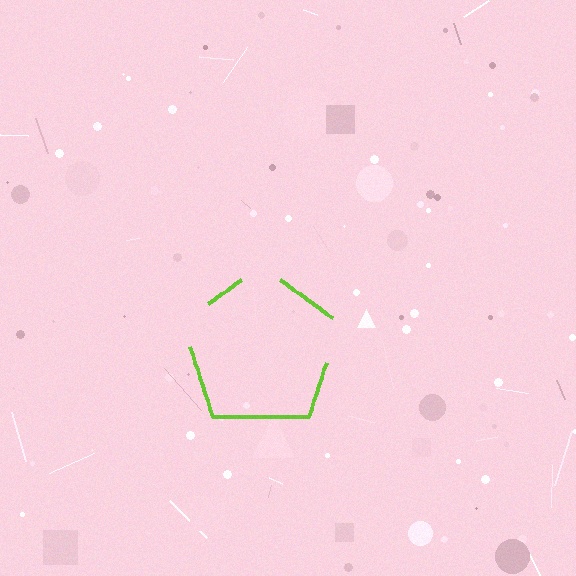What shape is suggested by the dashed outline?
The dashed outline suggests a pentagon.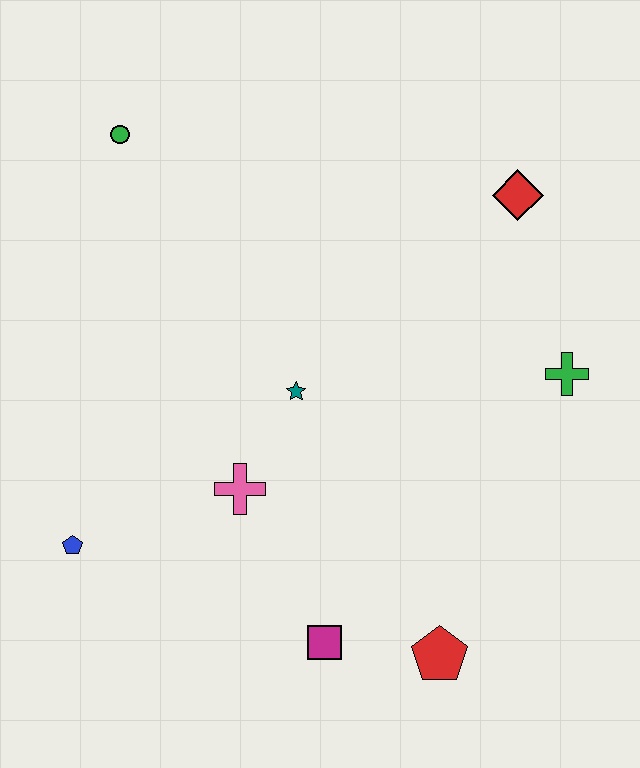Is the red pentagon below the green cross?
Yes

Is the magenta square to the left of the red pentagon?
Yes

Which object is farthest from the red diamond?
The blue pentagon is farthest from the red diamond.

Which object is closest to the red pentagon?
The magenta square is closest to the red pentagon.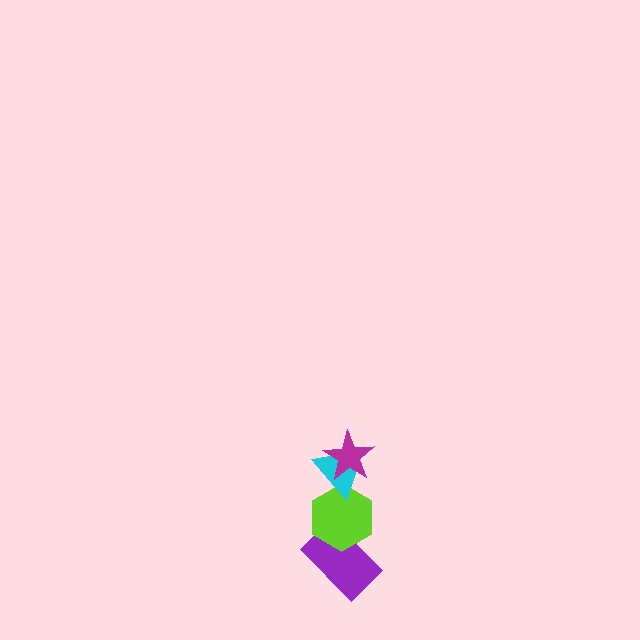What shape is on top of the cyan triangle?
The magenta star is on top of the cyan triangle.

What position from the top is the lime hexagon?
The lime hexagon is 3rd from the top.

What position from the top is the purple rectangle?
The purple rectangle is 4th from the top.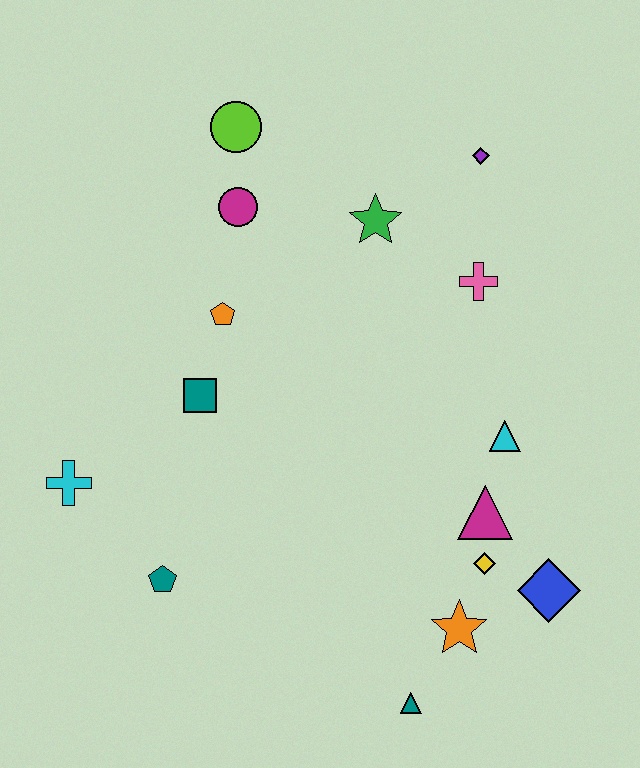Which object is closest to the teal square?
The orange pentagon is closest to the teal square.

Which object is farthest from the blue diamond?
The lime circle is farthest from the blue diamond.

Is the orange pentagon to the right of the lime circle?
No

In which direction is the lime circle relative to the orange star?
The lime circle is above the orange star.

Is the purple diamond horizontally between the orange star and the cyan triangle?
Yes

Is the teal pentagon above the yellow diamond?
No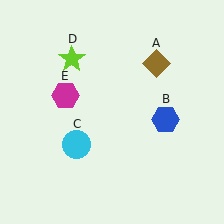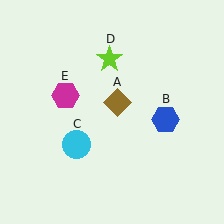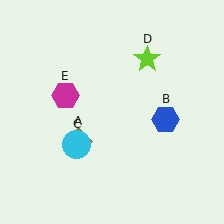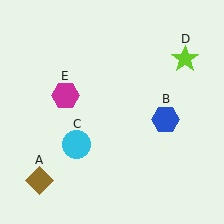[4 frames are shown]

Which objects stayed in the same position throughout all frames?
Blue hexagon (object B) and cyan circle (object C) and magenta hexagon (object E) remained stationary.